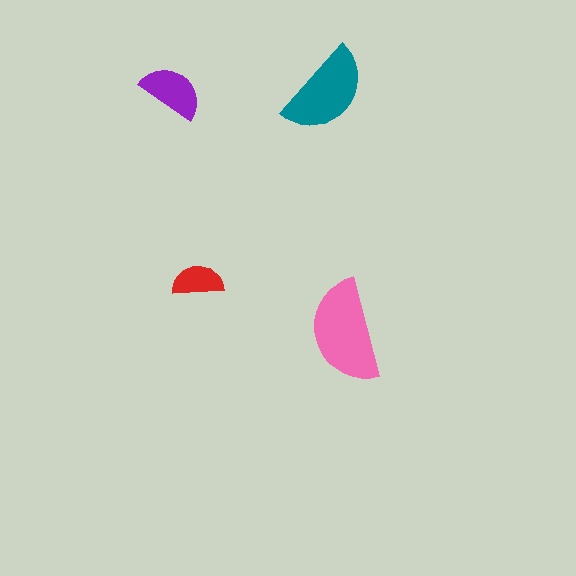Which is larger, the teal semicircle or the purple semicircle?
The teal one.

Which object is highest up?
The purple semicircle is topmost.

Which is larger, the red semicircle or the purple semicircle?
The purple one.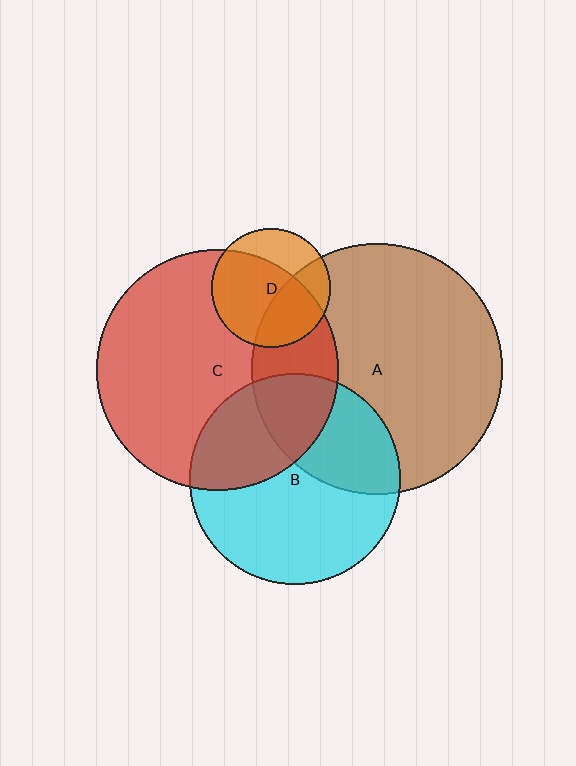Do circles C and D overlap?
Yes.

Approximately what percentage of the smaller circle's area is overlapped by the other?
Approximately 70%.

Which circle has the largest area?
Circle A (brown).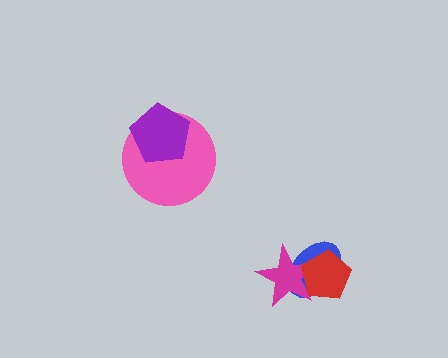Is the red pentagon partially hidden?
No, no other shape covers it.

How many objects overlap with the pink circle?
1 object overlaps with the pink circle.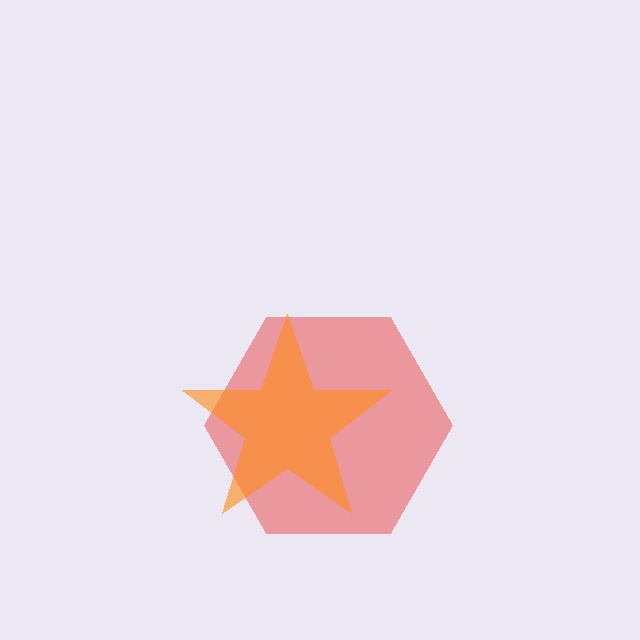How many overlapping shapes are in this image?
There are 2 overlapping shapes in the image.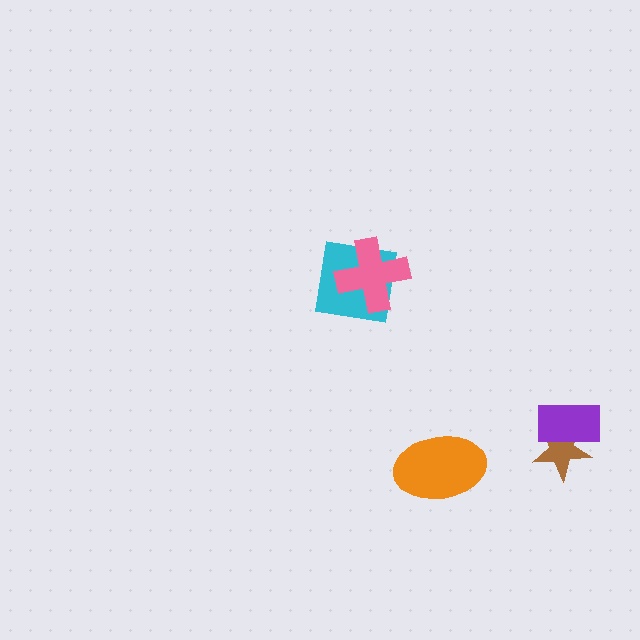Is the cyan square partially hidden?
Yes, it is partially covered by another shape.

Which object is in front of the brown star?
The purple rectangle is in front of the brown star.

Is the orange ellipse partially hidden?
No, no other shape covers it.